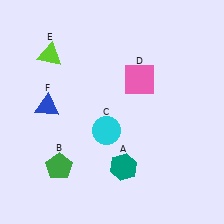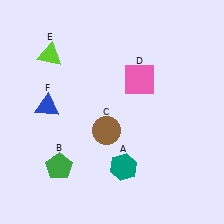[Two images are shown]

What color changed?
The circle (C) changed from cyan in Image 1 to brown in Image 2.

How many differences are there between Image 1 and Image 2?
There is 1 difference between the two images.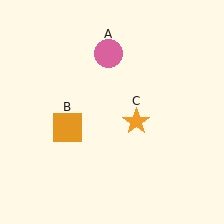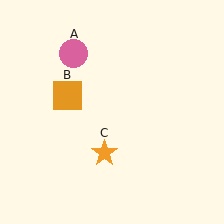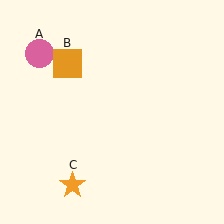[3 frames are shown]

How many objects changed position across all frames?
3 objects changed position: pink circle (object A), orange square (object B), orange star (object C).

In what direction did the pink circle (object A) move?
The pink circle (object A) moved left.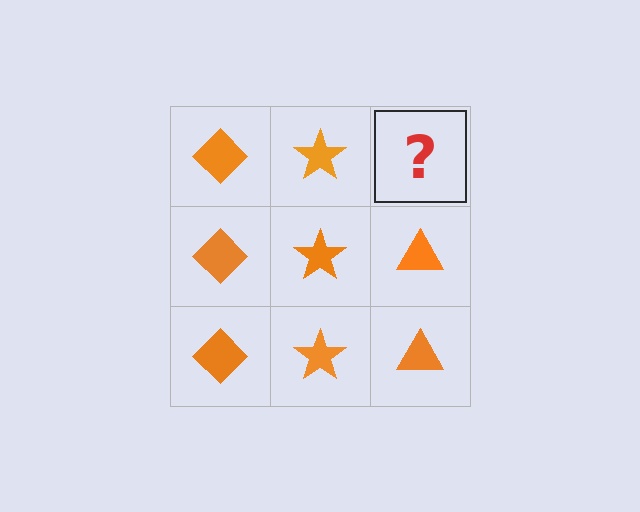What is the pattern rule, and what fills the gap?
The rule is that each column has a consistent shape. The gap should be filled with an orange triangle.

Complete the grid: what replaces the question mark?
The question mark should be replaced with an orange triangle.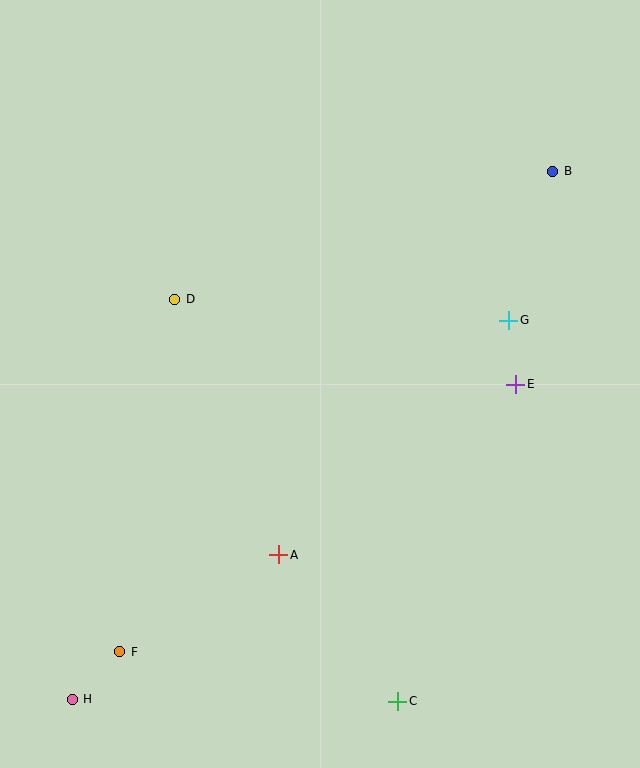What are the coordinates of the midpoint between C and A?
The midpoint between C and A is at (338, 628).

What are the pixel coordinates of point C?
Point C is at (398, 701).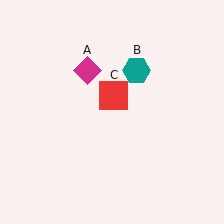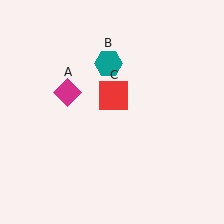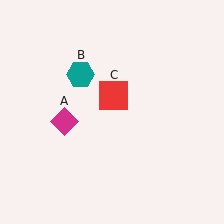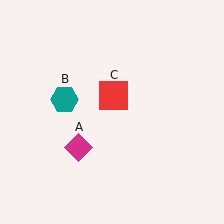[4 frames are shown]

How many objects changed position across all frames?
2 objects changed position: magenta diamond (object A), teal hexagon (object B).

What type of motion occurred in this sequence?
The magenta diamond (object A), teal hexagon (object B) rotated counterclockwise around the center of the scene.